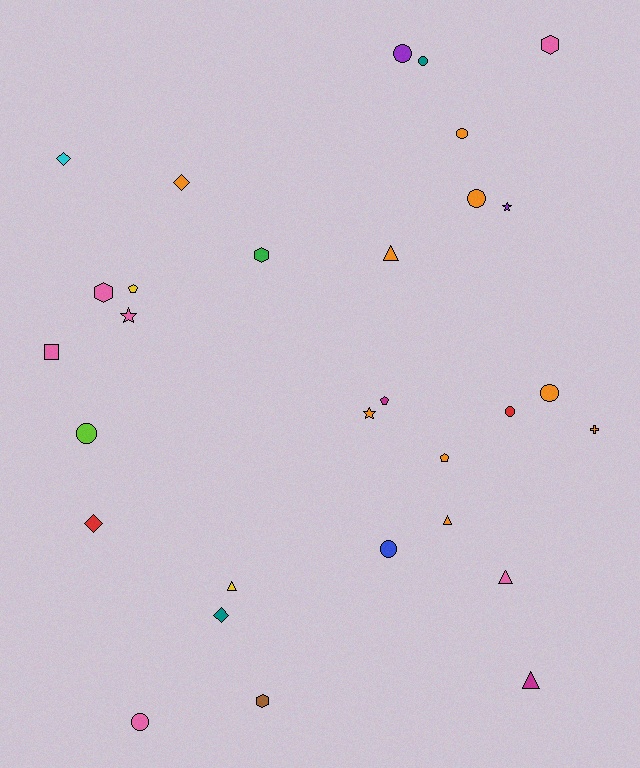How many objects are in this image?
There are 30 objects.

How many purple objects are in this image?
There are 2 purple objects.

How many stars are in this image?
There are 3 stars.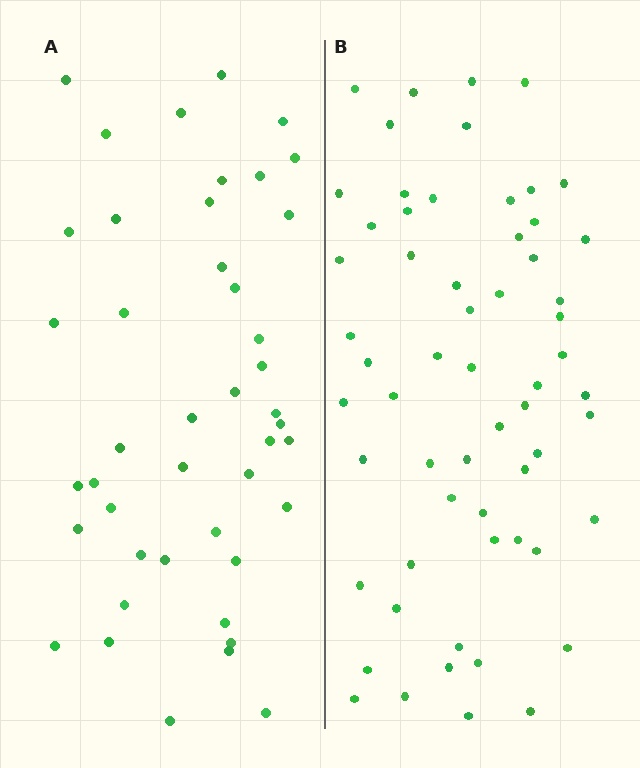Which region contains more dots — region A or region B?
Region B (the right region) has more dots.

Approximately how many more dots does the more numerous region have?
Region B has approximately 15 more dots than region A.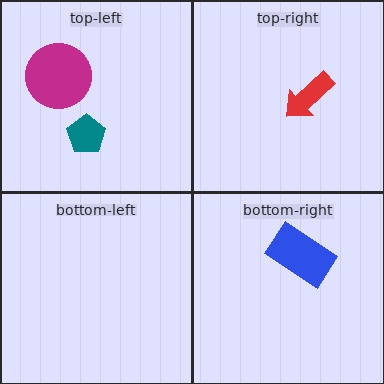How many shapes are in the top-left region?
2.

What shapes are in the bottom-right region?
The blue rectangle.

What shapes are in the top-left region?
The teal pentagon, the magenta circle.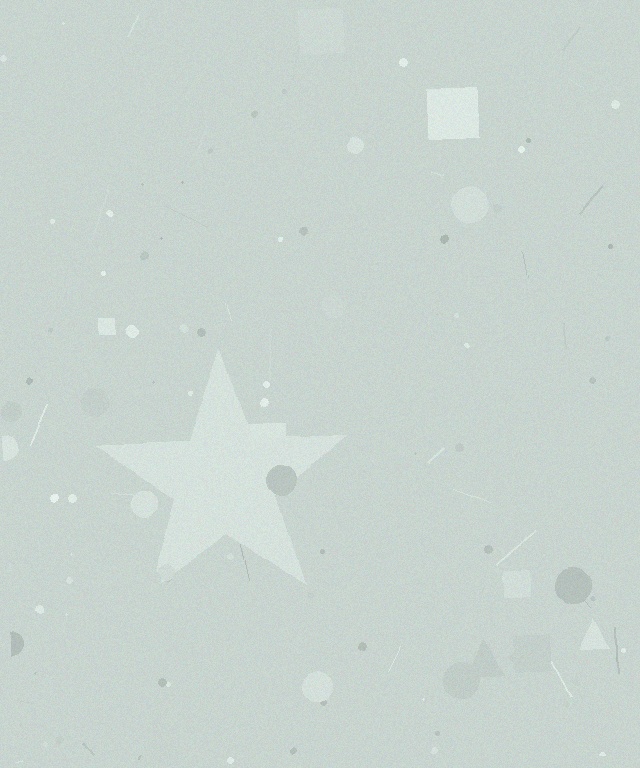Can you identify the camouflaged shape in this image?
The camouflaged shape is a star.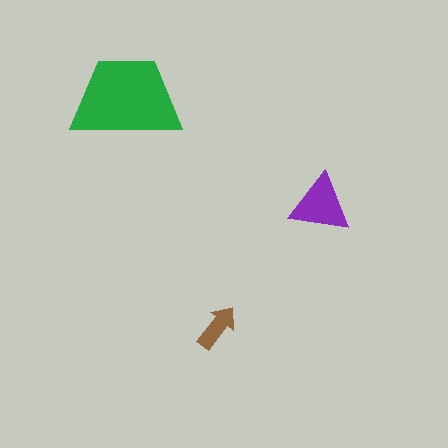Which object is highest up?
The green trapezoid is topmost.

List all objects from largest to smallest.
The green trapezoid, the purple triangle, the brown arrow.